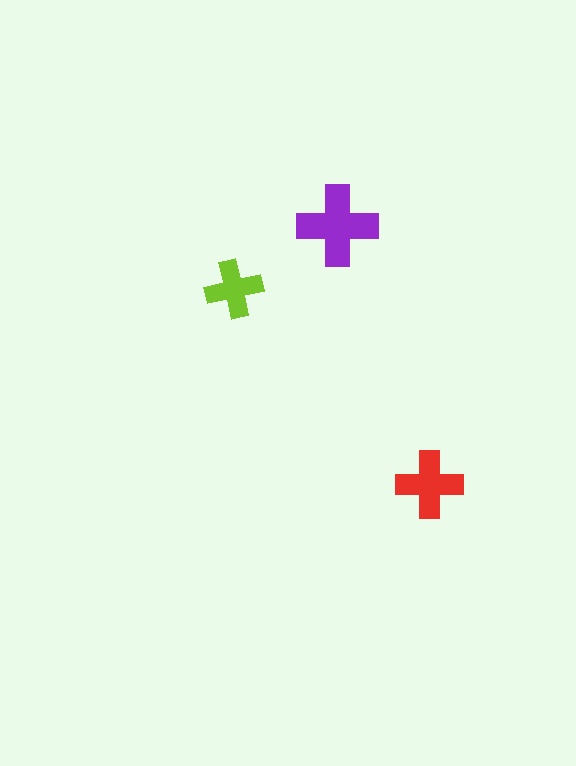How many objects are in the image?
There are 3 objects in the image.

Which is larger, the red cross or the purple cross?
The purple one.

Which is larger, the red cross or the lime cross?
The red one.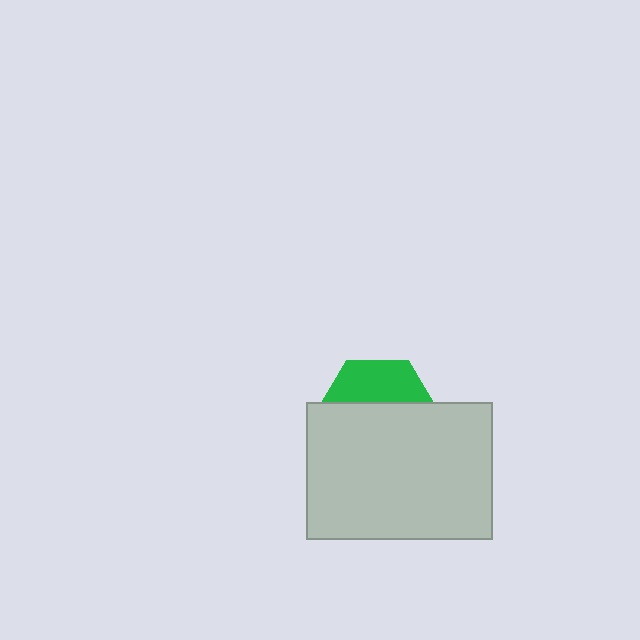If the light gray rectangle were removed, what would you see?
You would see the complete green hexagon.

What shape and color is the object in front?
The object in front is a light gray rectangle.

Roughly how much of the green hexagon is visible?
A small part of it is visible (roughly 35%).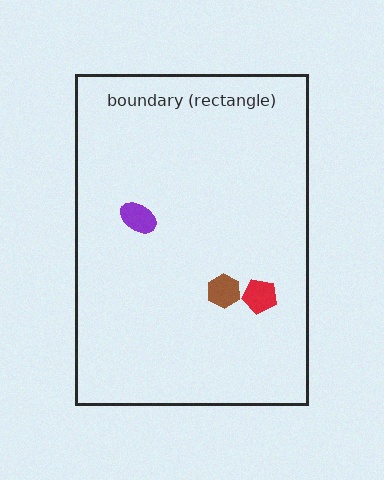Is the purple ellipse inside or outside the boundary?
Inside.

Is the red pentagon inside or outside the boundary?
Inside.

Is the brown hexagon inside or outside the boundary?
Inside.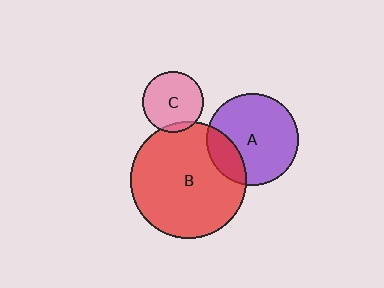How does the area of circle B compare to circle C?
Approximately 3.6 times.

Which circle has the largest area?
Circle B (red).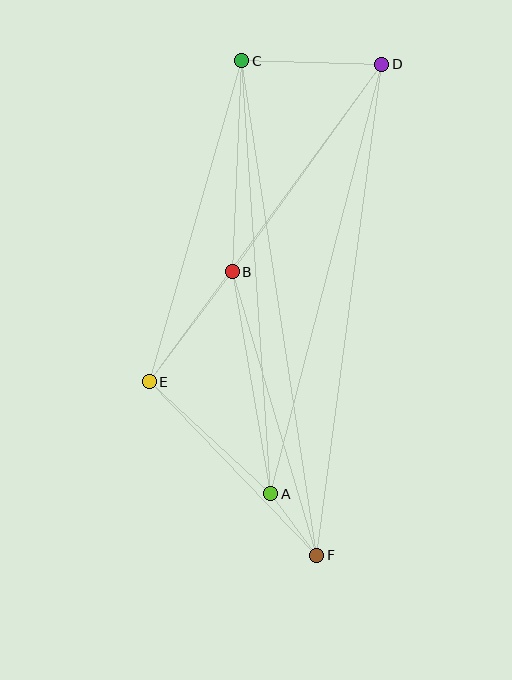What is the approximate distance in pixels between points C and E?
The distance between C and E is approximately 334 pixels.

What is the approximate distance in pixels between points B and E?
The distance between B and E is approximately 138 pixels.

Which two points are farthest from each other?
Points C and F are farthest from each other.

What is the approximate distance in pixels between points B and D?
The distance between B and D is approximately 256 pixels.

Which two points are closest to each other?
Points A and F are closest to each other.